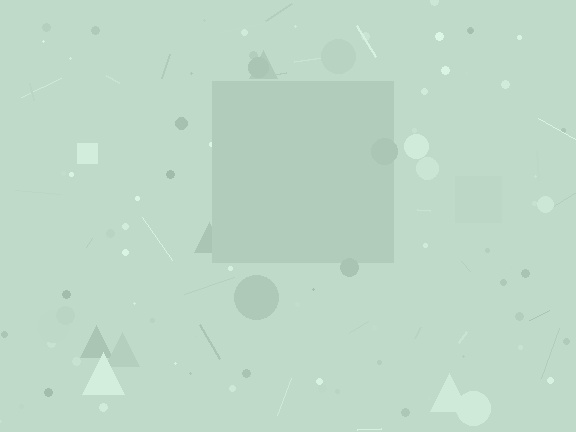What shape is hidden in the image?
A square is hidden in the image.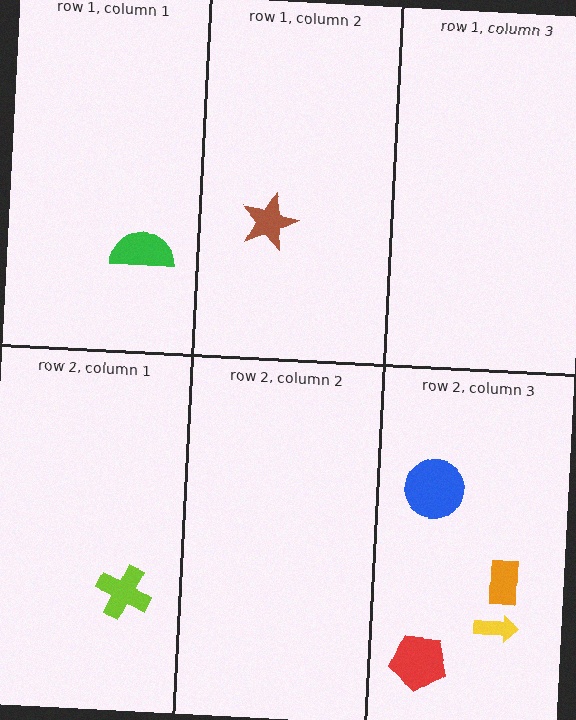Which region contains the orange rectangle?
The row 2, column 3 region.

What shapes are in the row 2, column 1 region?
The lime cross.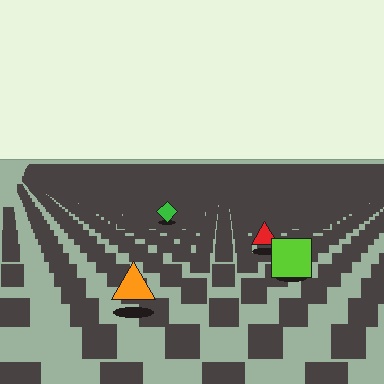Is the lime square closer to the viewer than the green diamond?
Yes. The lime square is closer — you can tell from the texture gradient: the ground texture is coarser near it.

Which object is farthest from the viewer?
The green diamond is farthest from the viewer. It appears smaller and the ground texture around it is denser.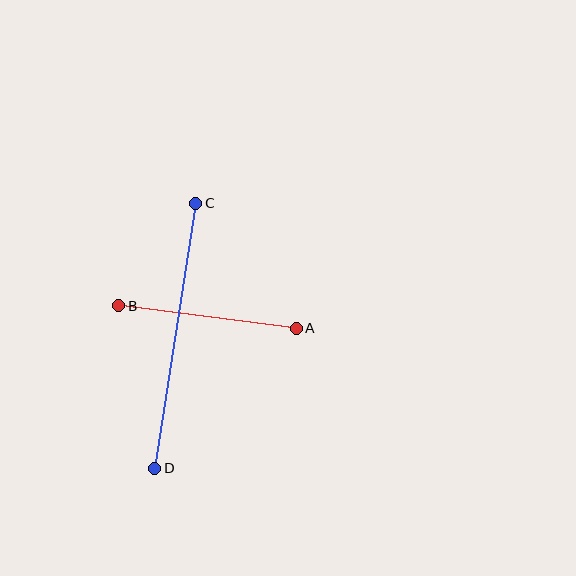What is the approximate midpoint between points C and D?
The midpoint is at approximately (175, 336) pixels.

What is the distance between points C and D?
The distance is approximately 268 pixels.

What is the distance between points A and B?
The distance is approximately 179 pixels.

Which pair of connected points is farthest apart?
Points C and D are farthest apart.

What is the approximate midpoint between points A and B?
The midpoint is at approximately (208, 317) pixels.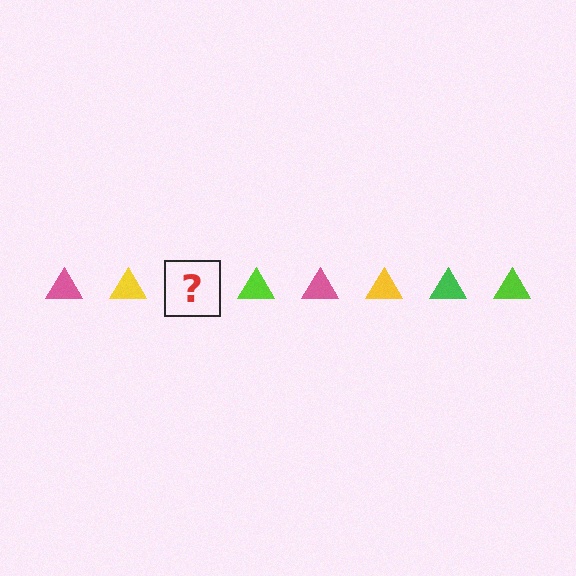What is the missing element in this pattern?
The missing element is a green triangle.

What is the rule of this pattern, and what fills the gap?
The rule is that the pattern cycles through pink, yellow, green, lime triangles. The gap should be filled with a green triangle.